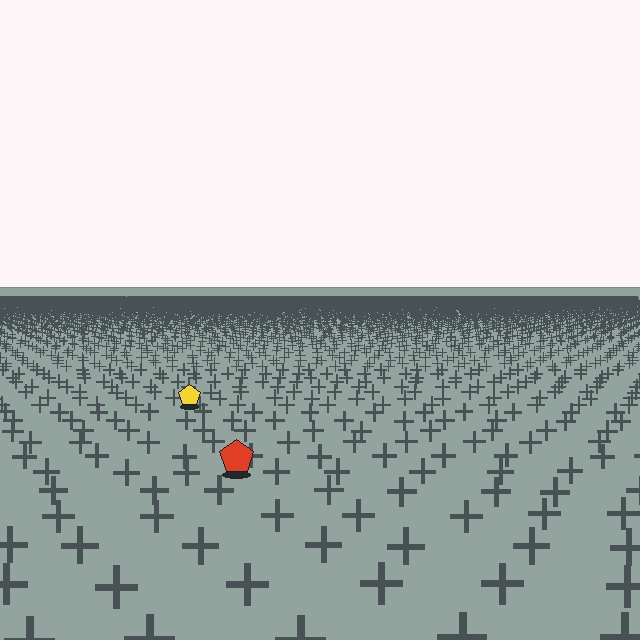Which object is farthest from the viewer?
The yellow pentagon is farthest from the viewer. It appears smaller and the ground texture around it is denser.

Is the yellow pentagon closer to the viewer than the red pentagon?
No. The red pentagon is closer — you can tell from the texture gradient: the ground texture is coarser near it.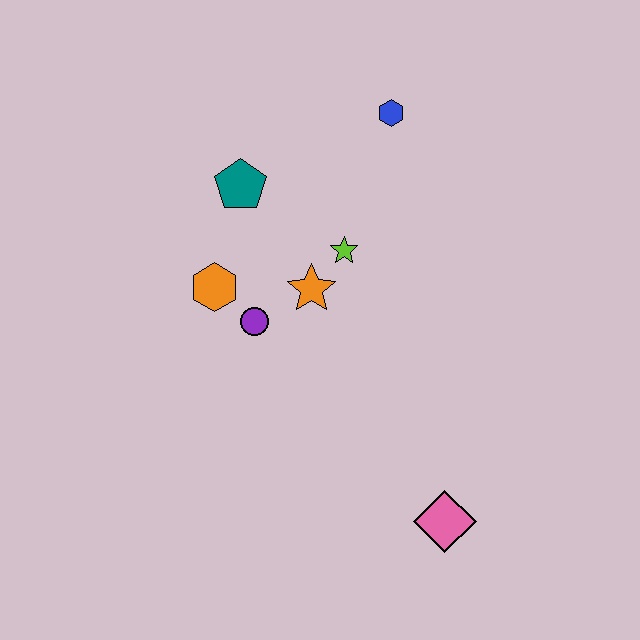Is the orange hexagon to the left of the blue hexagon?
Yes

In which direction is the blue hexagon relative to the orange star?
The blue hexagon is above the orange star.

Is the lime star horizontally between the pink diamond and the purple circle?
Yes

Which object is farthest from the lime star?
The pink diamond is farthest from the lime star.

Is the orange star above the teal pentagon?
No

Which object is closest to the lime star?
The orange star is closest to the lime star.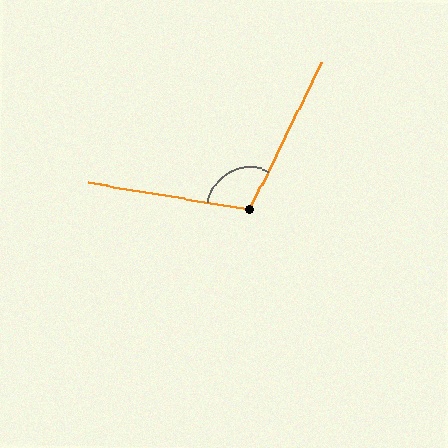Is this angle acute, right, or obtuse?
It is obtuse.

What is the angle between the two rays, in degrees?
Approximately 107 degrees.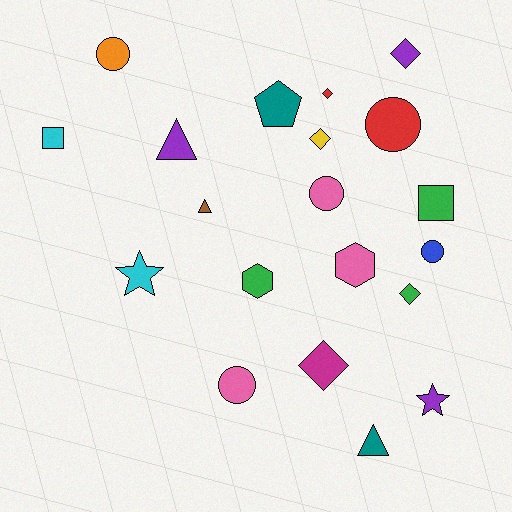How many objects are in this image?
There are 20 objects.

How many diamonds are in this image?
There are 5 diamonds.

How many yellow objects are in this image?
There is 1 yellow object.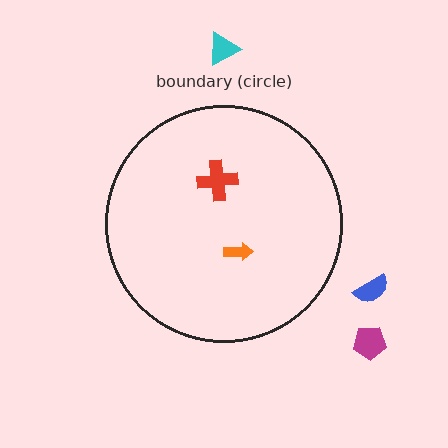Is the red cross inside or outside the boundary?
Inside.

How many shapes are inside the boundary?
2 inside, 3 outside.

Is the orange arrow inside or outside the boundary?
Inside.